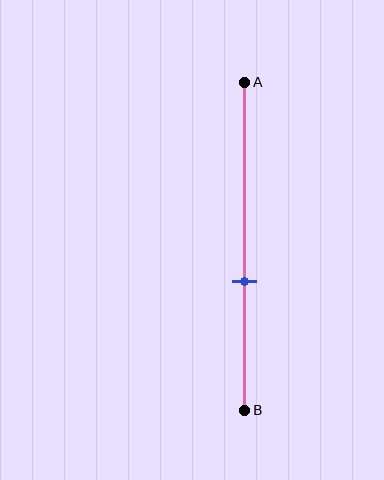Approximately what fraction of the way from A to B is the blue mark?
The blue mark is approximately 60% of the way from A to B.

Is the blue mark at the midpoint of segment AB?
No, the mark is at about 60% from A, not at the 50% midpoint.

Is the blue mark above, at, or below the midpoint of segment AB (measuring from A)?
The blue mark is below the midpoint of segment AB.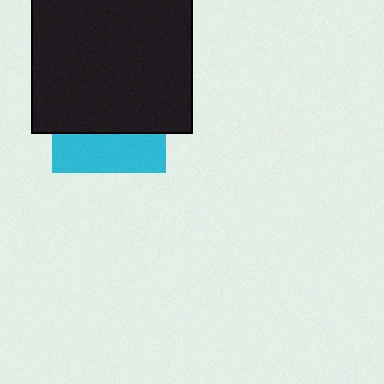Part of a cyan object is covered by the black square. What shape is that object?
It is a square.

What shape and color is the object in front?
The object in front is a black square.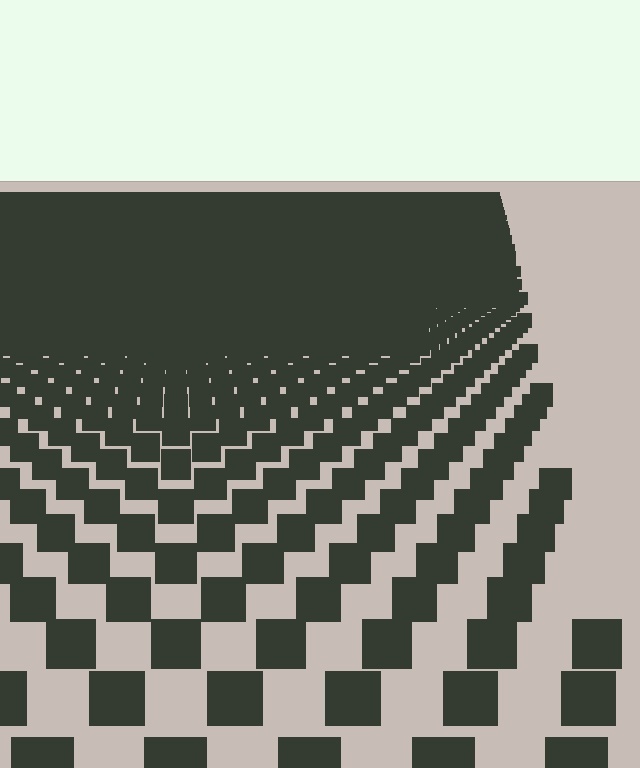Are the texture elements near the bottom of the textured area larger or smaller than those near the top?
Larger. Near the bottom, elements are closer to the viewer and appear at a bigger on-screen size.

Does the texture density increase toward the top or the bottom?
Density increases toward the top.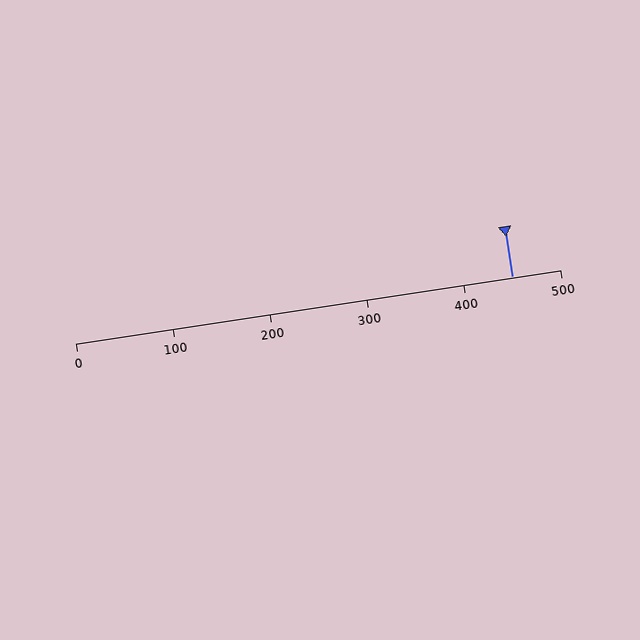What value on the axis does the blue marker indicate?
The marker indicates approximately 450.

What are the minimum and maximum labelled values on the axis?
The axis runs from 0 to 500.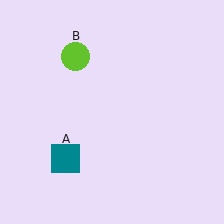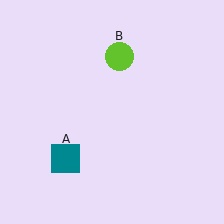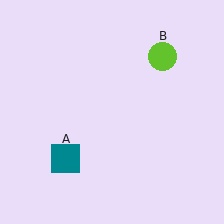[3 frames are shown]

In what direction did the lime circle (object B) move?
The lime circle (object B) moved right.